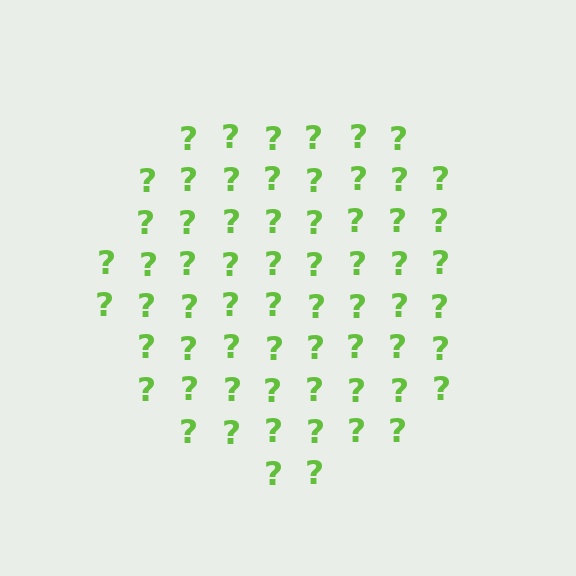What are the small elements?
The small elements are question marks.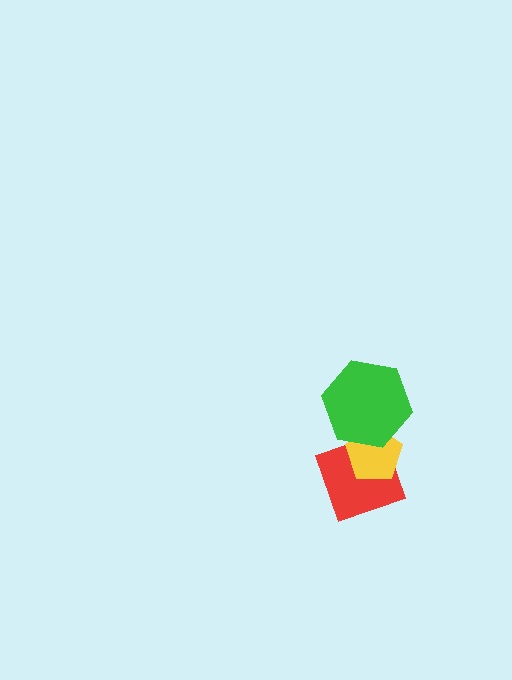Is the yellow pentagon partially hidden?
Yes, it is partially covered by another shape.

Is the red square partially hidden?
Yes, it is partially covered by another shape.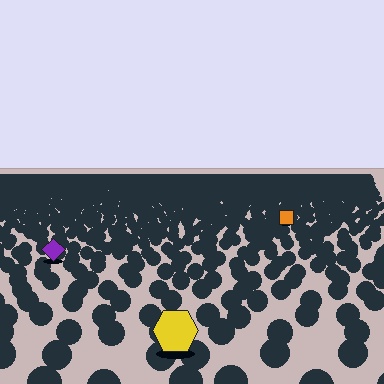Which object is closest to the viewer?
The yellow hexagon is closest. The texture marks near it are larger and more spread out.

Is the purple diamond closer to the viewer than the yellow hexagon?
No. The yellow hexagon is closer — you can tell from the texture gradient: the ground texture is coarser near it.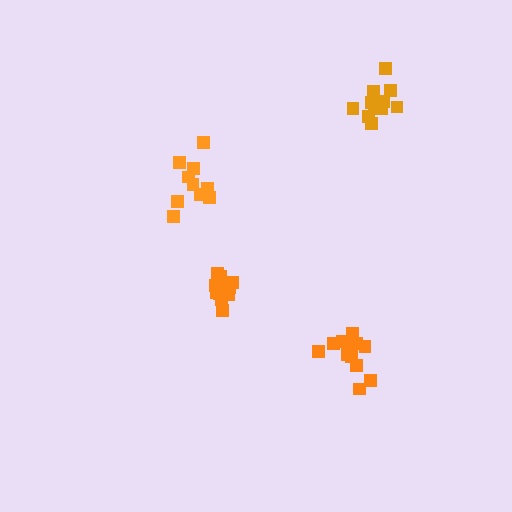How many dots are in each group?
Group 1: 10 dots, Group 2: 12 dots, Group 3: 11 dots, Group 4: 15 dots (48 total).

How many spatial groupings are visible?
There are 4 spatial groupings.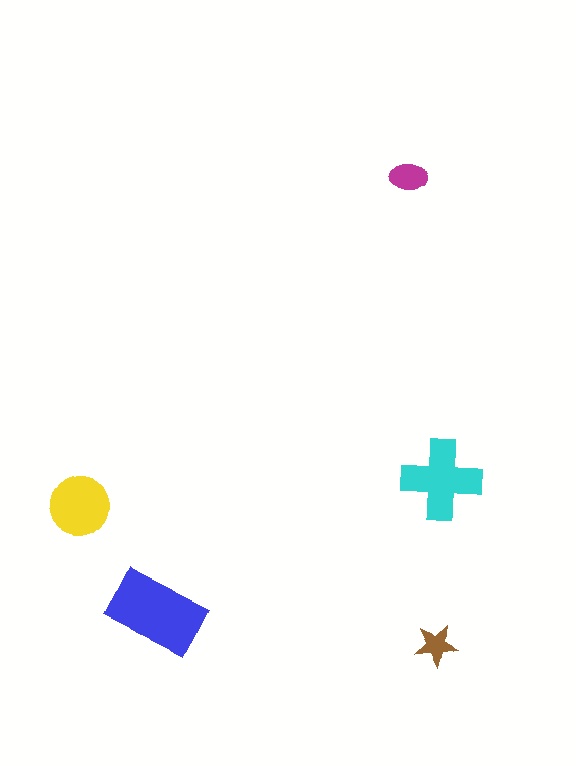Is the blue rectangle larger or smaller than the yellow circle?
Larger.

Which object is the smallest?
The brown star.